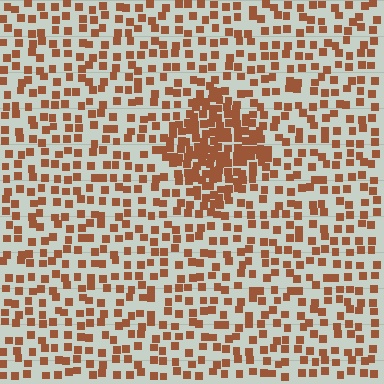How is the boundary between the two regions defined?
The boundary is defined by a change in element density (approximately 2.3x ratio). All elements are the same color, size, and shape.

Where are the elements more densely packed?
The elements are more densely packed inside the diamond boundary.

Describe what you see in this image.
The image contains small brown elements arranged at two different densities. A diamond-shaped region is visible where the elements are more densely packed than the surrounding area.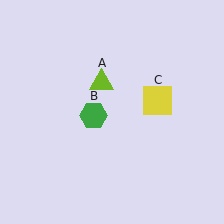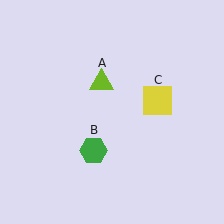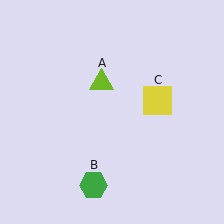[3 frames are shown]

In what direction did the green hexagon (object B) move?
The green hexagon (object B) moved down.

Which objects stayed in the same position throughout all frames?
Lime triangle (object A) and yellow square (object C) remained stationary.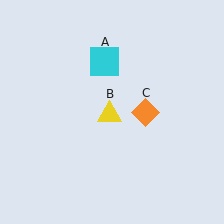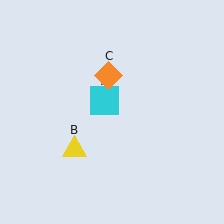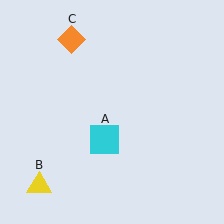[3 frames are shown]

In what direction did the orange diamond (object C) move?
The orange diamond (object C) moved up and to the left.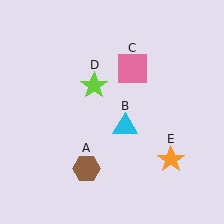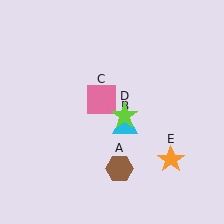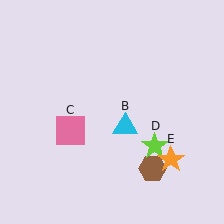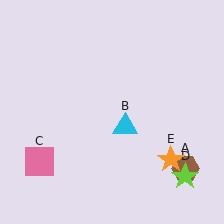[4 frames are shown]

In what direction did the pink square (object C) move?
The pink square (object C) moved down and to the left.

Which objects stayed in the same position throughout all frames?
Cyan triangle (object B) and orange star (object E) remained stationary.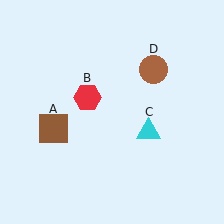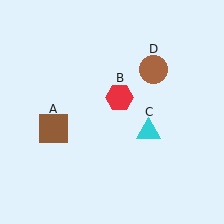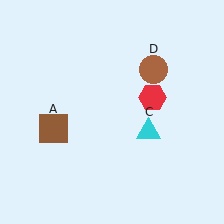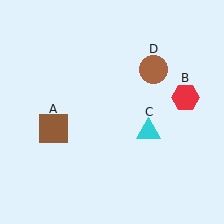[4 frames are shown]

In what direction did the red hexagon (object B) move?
The red hexagon (object B) moved right.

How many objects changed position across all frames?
1 object changed position: red hexagon (object B).